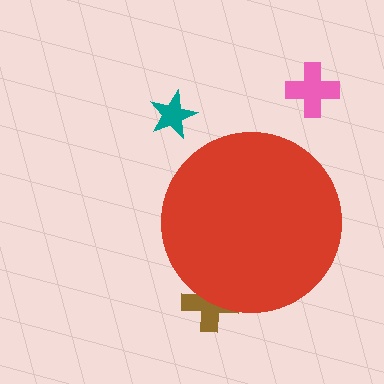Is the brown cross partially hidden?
Yes, the brown cross is partially hidden behind the red circle.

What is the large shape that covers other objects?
A red circle.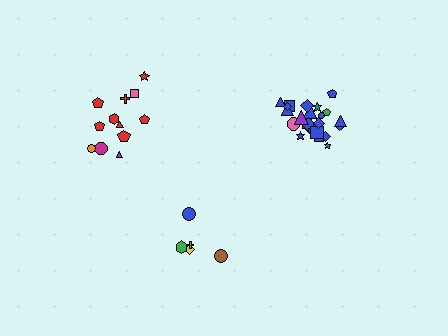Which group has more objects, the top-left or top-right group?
The top-right group.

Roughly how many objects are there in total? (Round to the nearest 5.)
Roughly 40 objects in total.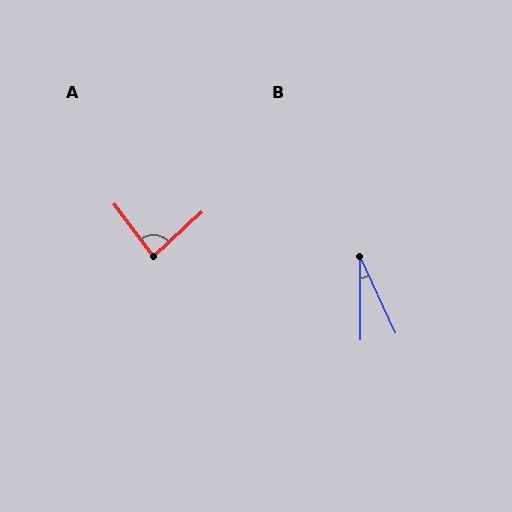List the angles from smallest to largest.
B (25°), A (84°).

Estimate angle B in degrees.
Approximately 25 degrees.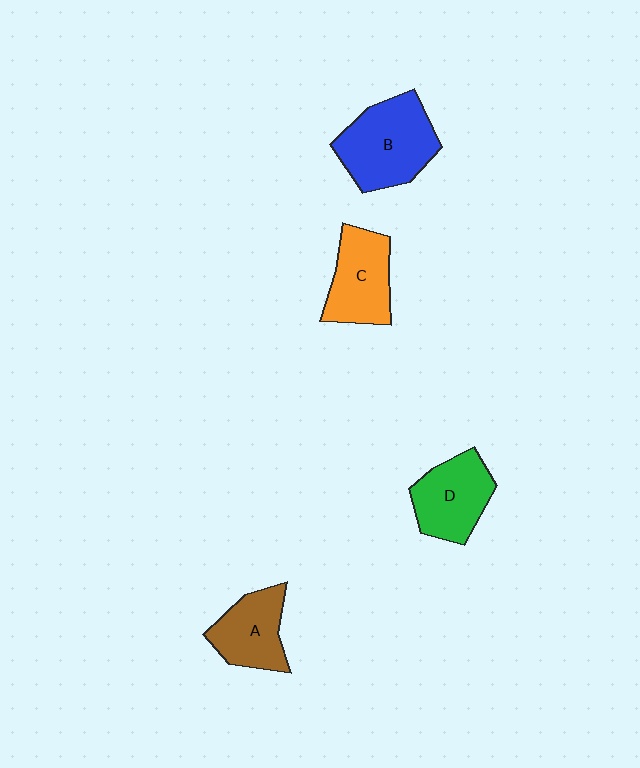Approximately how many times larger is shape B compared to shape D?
Approximately 1.3 times.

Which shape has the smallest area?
Shape A (brown).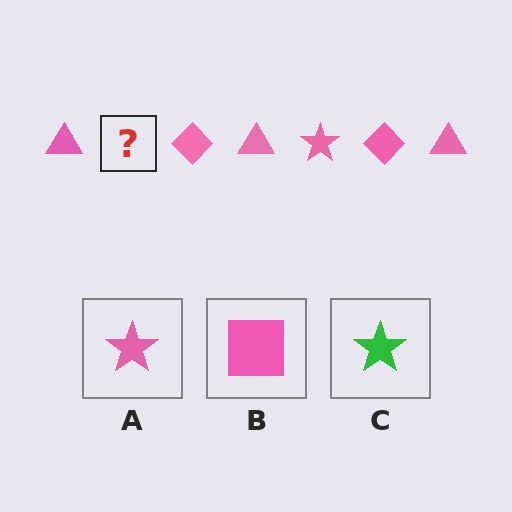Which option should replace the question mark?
Option A.